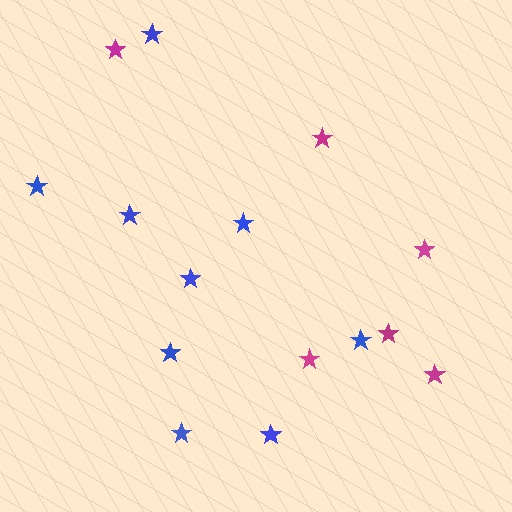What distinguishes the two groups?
There are 2 groups: one group of blue stars (9) and one group of magenta stars (6).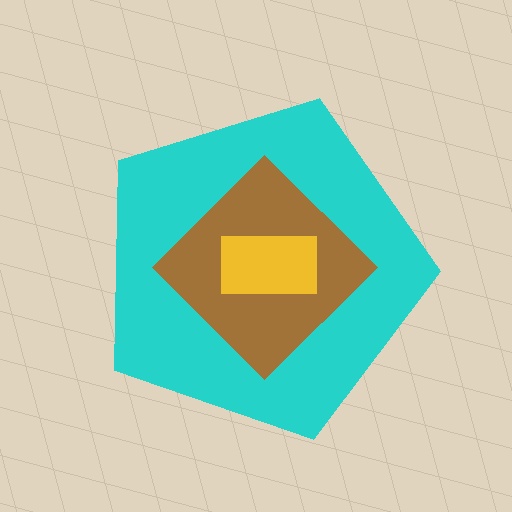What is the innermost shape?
The yellow rectangle.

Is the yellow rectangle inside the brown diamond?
Yes.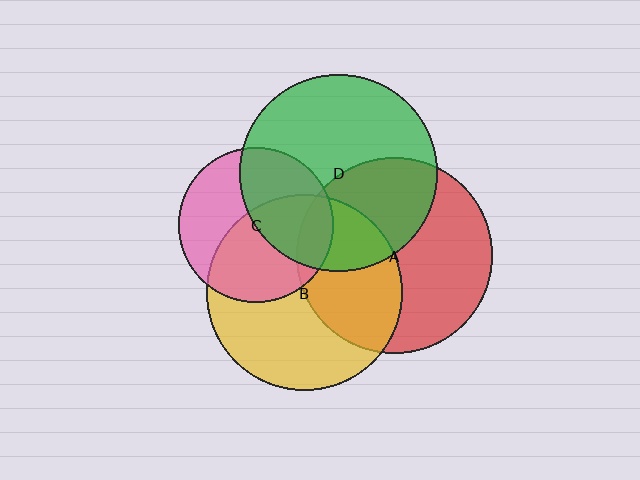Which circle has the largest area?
Circle D (green).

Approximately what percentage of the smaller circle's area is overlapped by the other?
Approximately 40%.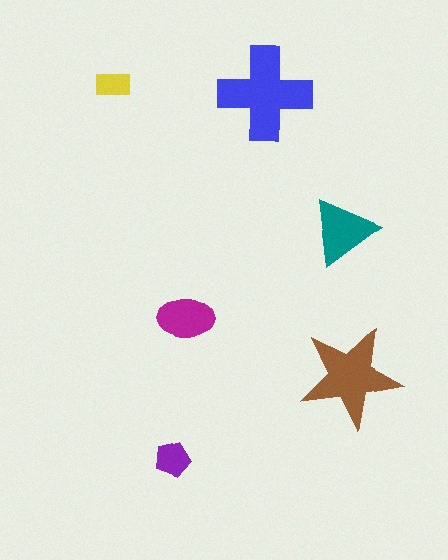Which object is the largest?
The blue cross.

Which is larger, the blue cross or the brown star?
The blue cross.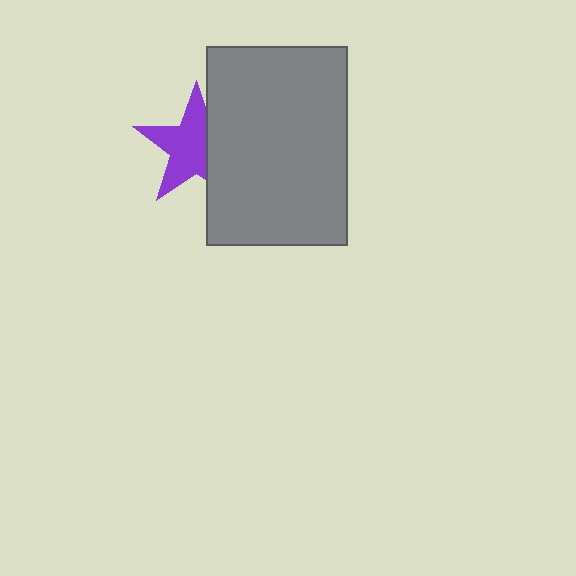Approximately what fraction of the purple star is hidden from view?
Roughly 35% of the purple star is hidden behind the gray rectangle.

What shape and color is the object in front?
The object in front is a gray rectangle.